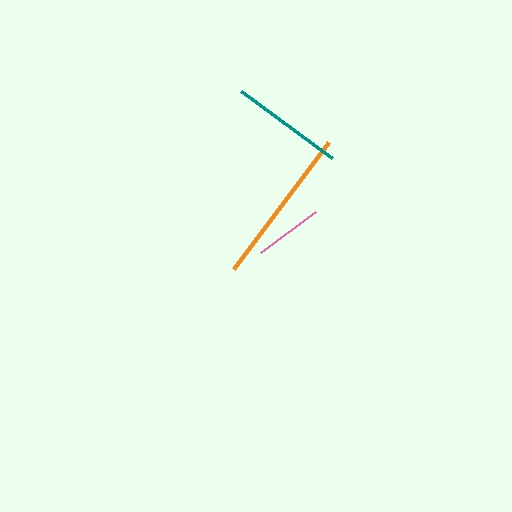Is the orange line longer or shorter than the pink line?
The orange line is longer than the pink line.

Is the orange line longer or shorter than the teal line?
The orange line is longer than the teal line.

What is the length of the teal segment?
The teal segment is approximately 113 pixels long.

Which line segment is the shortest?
The pink line is the shortest at approximately 68 pixels.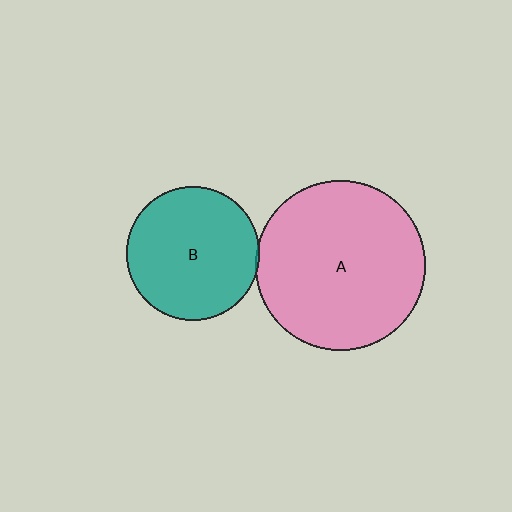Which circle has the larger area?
Circle A (pink).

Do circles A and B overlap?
Yes.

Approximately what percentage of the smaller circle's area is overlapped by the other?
Approximately 5%.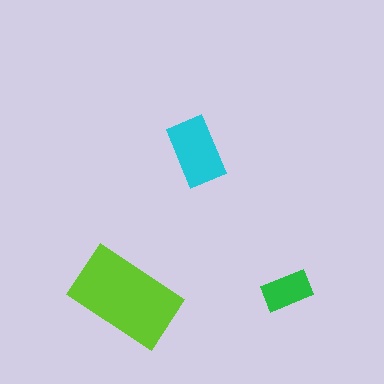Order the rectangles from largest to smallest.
the lime one, the cyan one, the green one.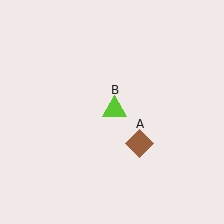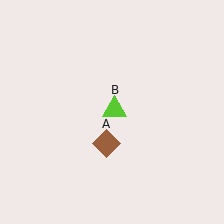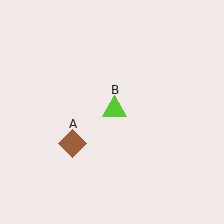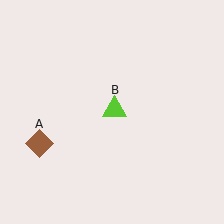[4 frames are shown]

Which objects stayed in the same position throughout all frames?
Lime triangle (object B) remained stationary.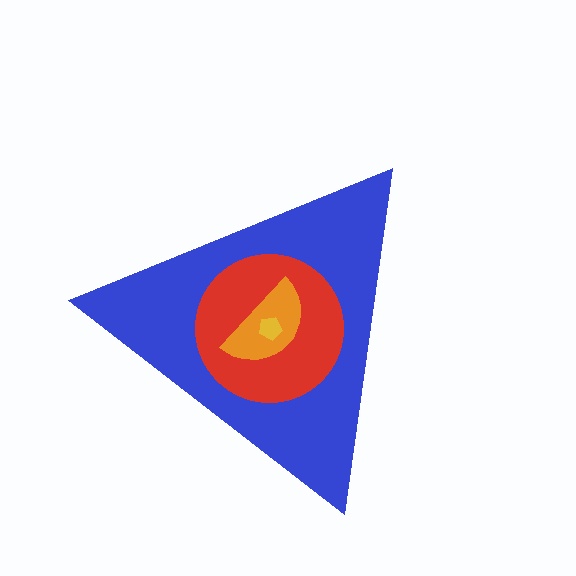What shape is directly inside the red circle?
The orange semicircle.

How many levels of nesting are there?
4.